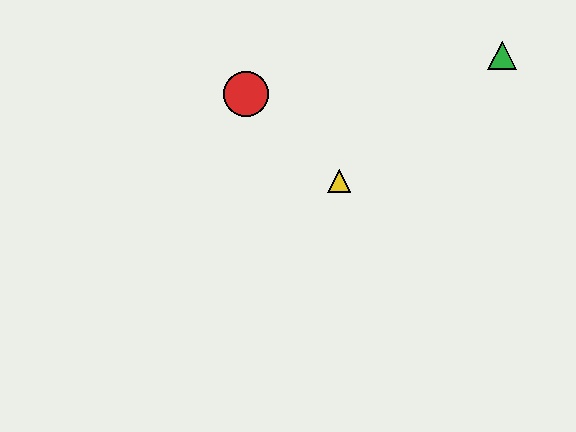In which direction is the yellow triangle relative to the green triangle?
The yellow triangle is to the left of the green triangle.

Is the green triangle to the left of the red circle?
No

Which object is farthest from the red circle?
The green triangle is farthest from the red circle.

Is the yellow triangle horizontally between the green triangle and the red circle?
Yes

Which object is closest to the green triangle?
The yellow triangle is closest to the green triangle.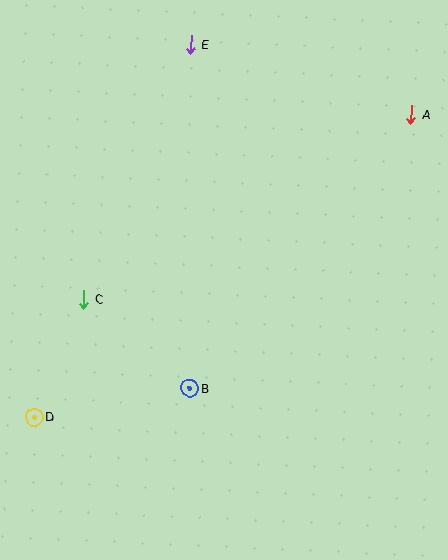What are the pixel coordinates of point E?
Point E is at (191, 45).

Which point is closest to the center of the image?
Point B at (190, 388) is closest to the center.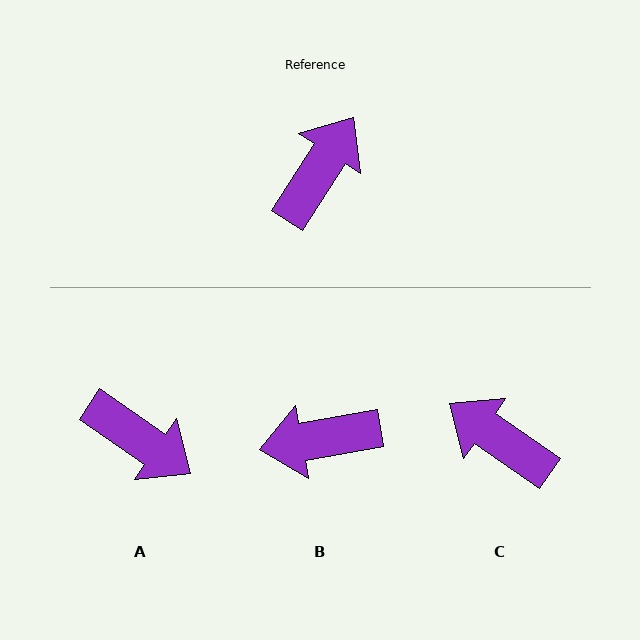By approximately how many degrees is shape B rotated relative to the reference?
Approximately 133 degrees counter-clockwise.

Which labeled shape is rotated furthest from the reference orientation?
B, about 133 degrees away.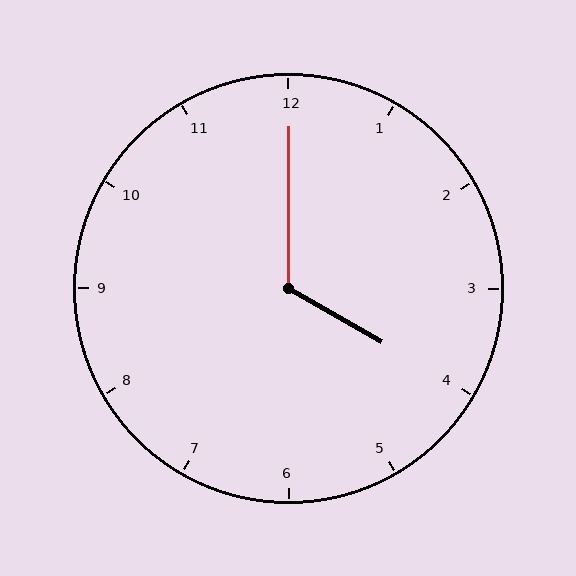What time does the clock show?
4:00.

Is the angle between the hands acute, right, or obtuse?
It is obtuse.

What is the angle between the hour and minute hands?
Approximately 120 degrees.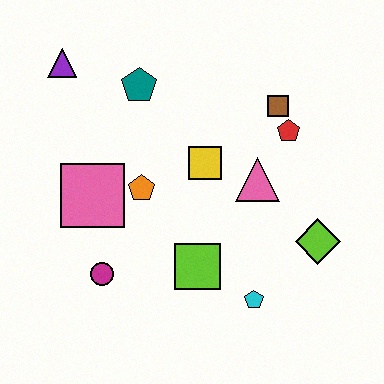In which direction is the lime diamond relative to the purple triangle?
The lime diamond is to the right of the purple triangle.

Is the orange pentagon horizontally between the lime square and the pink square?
Yes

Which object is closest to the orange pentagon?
The pink square is closest to the orange pentagon.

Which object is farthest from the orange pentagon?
The lime diamond is farthest from the orange pentagon.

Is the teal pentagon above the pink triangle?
Yes